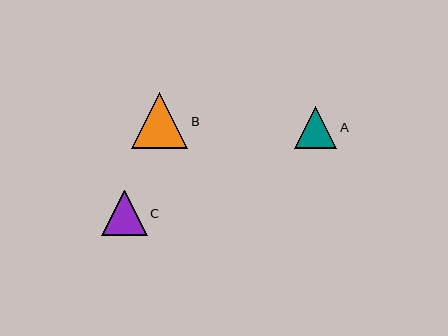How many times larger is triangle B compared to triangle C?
Triangle B is approximately 1.2 times the size of triangle C.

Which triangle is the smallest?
Triangle A is the smallest with a size of approximately 43 pixels.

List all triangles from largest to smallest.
From largest to smallest: B, C, A.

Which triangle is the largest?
Triangle B is the largest with a size of approximately 57 pixels.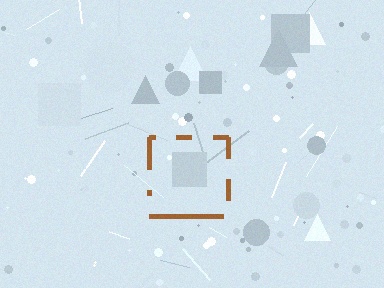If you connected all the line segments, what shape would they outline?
They would outline a square.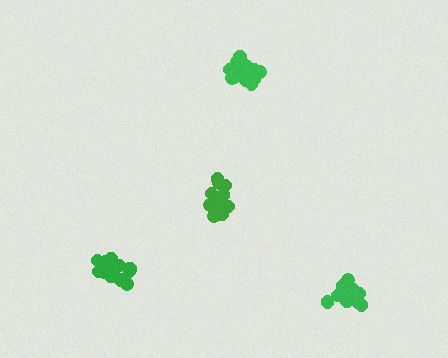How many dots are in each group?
Group 1: 20 dots, Group 2: 20 dots, Group 3: 19 dots, Group 4: 18 dots (77 total).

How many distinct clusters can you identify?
There are 4 distinct clusters.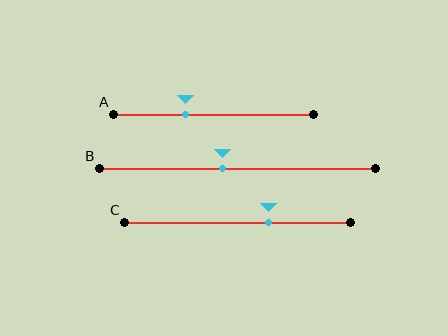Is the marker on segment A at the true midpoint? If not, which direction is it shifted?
No, the marker on segment A is shifted to the left by about 14% of the segment length.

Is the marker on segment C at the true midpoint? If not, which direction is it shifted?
No, the marker on segment C is shifted to the right by about 13% of the segment length.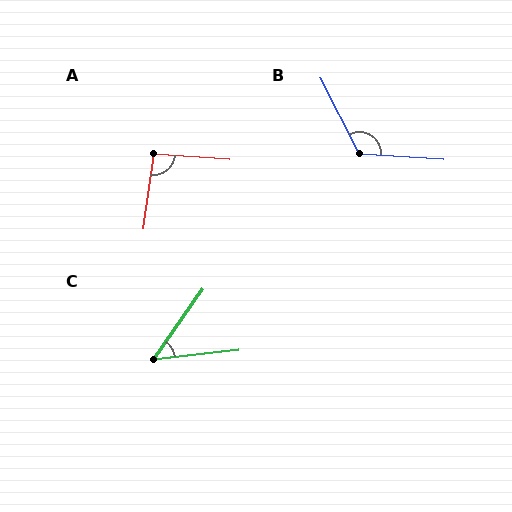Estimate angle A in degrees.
Approximately 94 degrees.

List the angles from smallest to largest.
C (48°), A (94°), B (121°).